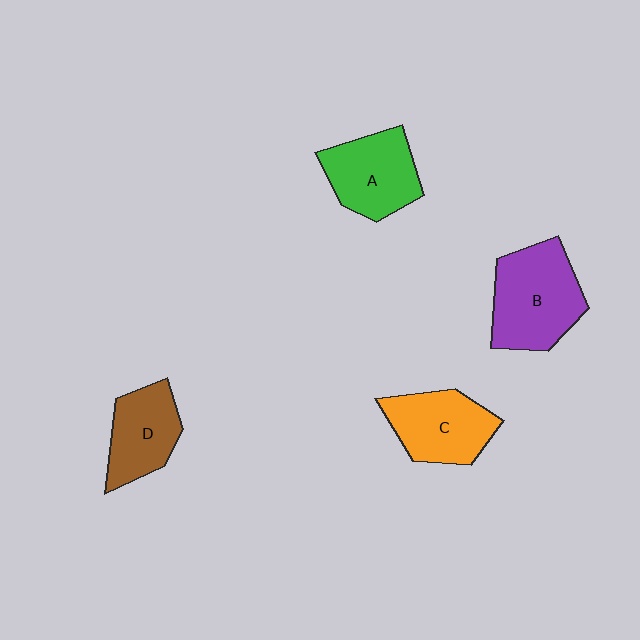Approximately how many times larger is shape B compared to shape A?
Approximately 1.2 times.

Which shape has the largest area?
Shape B (purple).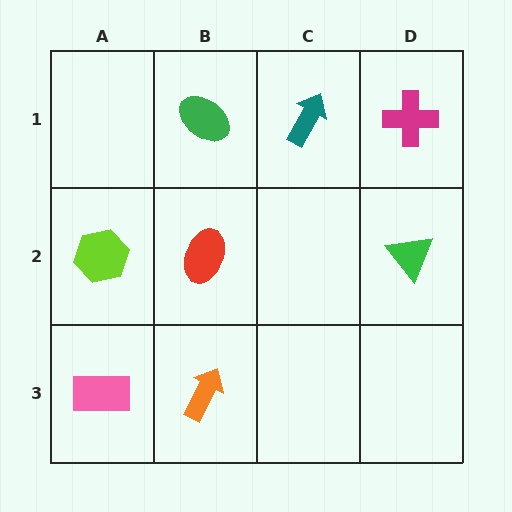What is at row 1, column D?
A magenta cross.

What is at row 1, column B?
A green ellipse.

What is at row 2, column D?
A green triangle.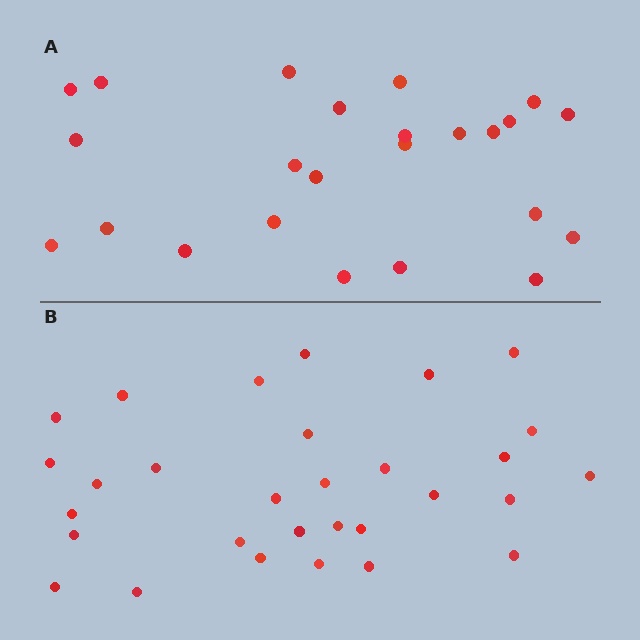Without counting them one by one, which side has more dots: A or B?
Region B (the bottom region) has more dots.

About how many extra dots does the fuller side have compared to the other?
Region B has about 6 more dots than region A.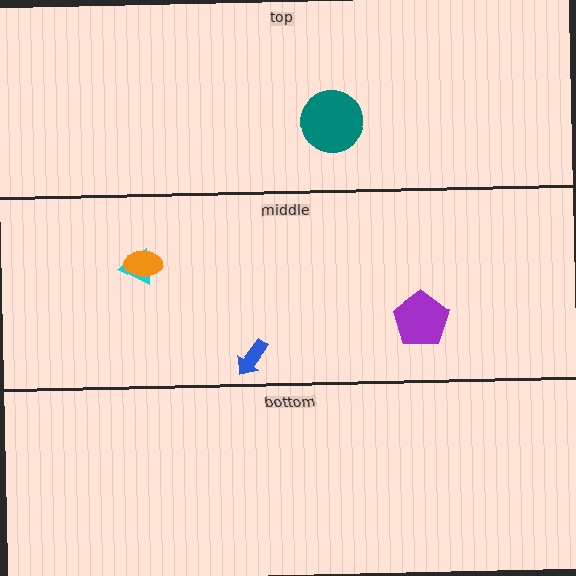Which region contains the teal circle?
The top region.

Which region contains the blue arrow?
The middle region.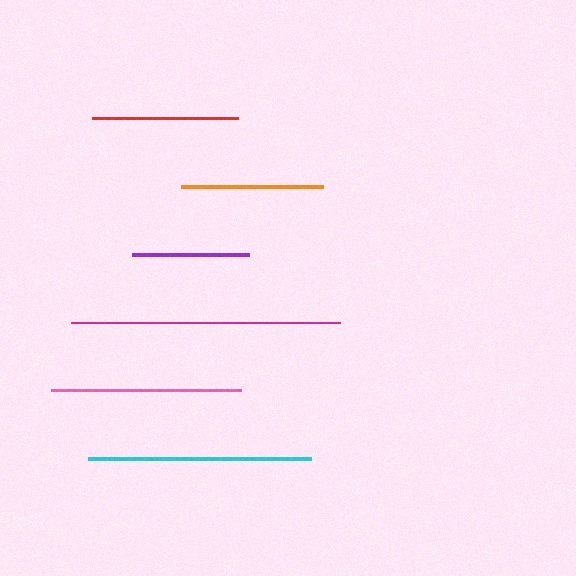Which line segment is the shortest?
The purple line is the shortest at approximately 117 pixels.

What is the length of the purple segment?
The purple segment is approximately 117 pixels long.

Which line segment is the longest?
The magenta line is the longest at approximately 269 pixels.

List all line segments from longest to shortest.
From longest to shortest: magenta, cyan, pink, red, orange, purple.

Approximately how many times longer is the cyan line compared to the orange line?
The cyan line is approximately 1.6 times the length of the orange line.